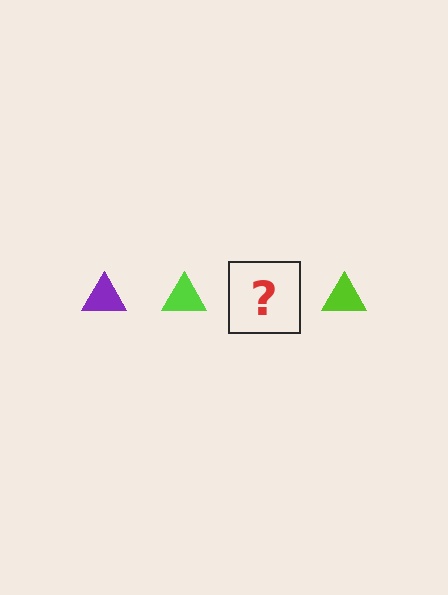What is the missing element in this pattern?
The missing element is a purple triangle.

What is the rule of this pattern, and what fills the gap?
The rule is that the pattern cycles through purple, lime triangles. The gap should be filled with a purple triangle.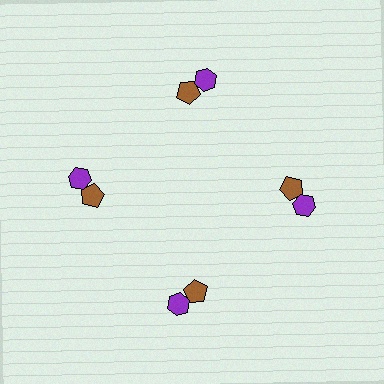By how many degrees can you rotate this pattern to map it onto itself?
The pattern maps onto itself every 90 degrees of rotation.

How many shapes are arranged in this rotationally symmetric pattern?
There are 8 shapes, arranged in 4 groups of 2.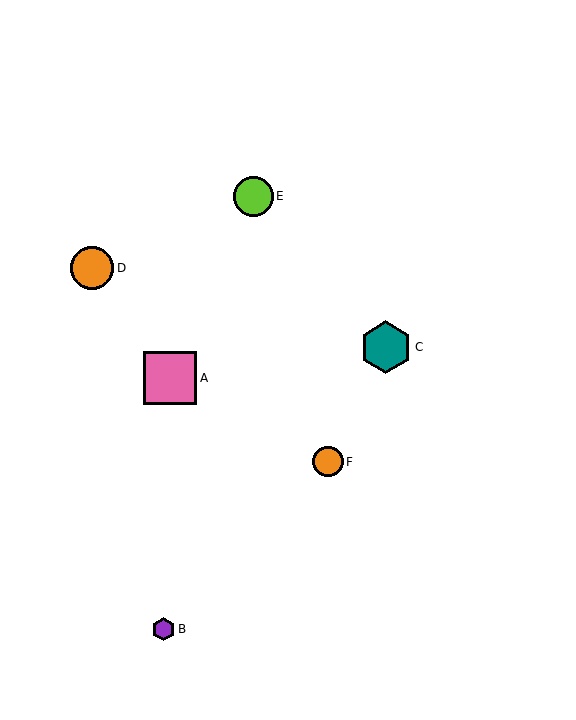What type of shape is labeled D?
Shape D is an orange circle.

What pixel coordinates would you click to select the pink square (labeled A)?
Click at (170, 378) to select the pink square A.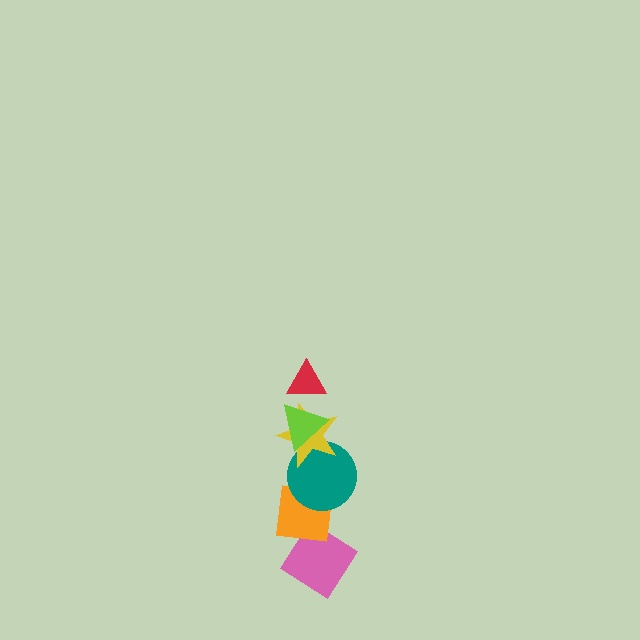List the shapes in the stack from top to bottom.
From top to bottom: the red triangle, the lime triangle, the yellow star, the teal circle, the orange square, the pink diamond.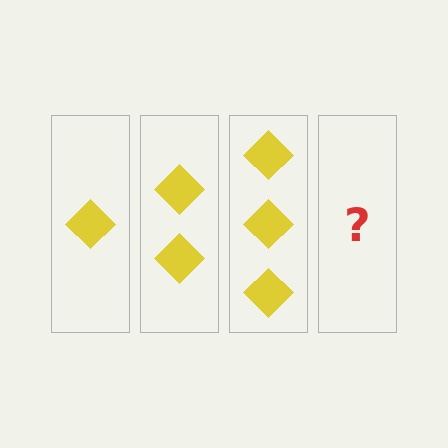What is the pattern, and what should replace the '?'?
The pattern is that each step adds one more diamond. The '?' should be 4 diamonds.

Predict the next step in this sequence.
The next step is 4 diamonds.